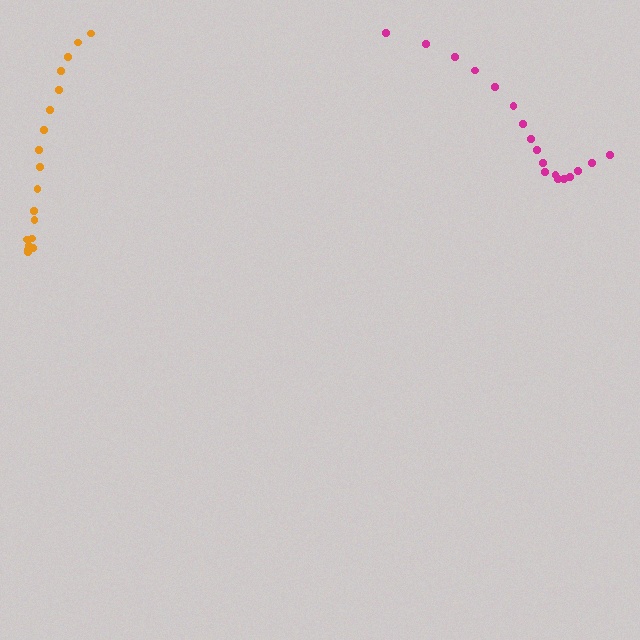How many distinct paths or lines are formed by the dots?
There are 2 distinct paths.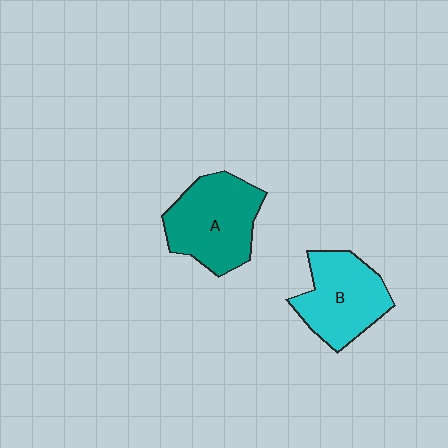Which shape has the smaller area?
Shape B (cyan).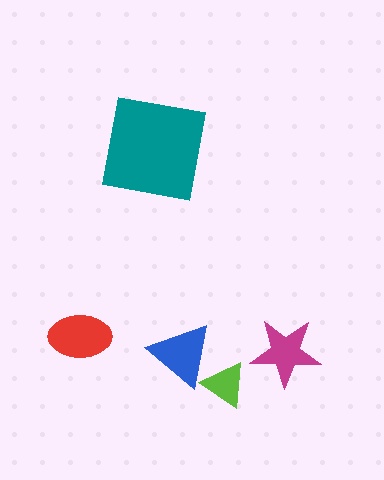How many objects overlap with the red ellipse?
0 objects overlap with the red ellipse.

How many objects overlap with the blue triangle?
1 object overlaps with the blue triangle.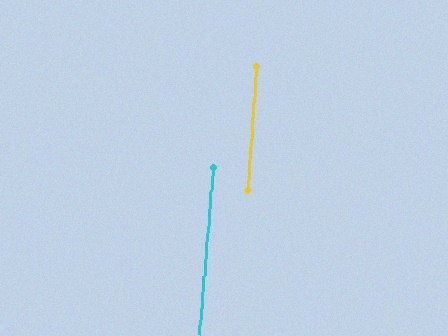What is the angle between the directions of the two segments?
Approximately 1 degree.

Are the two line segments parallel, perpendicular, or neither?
Parallel — their directions differ by only 0.9°.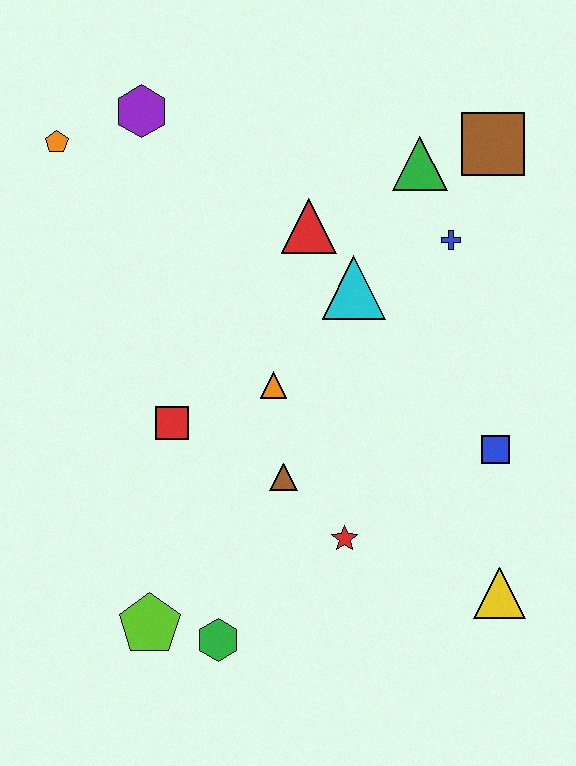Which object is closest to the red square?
The orange triangle is closest to the red square.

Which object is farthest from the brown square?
The lime pentagon is farthest from the brown square.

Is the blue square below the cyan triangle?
Yes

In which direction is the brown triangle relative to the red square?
The brown triangle is to the right of the red square.